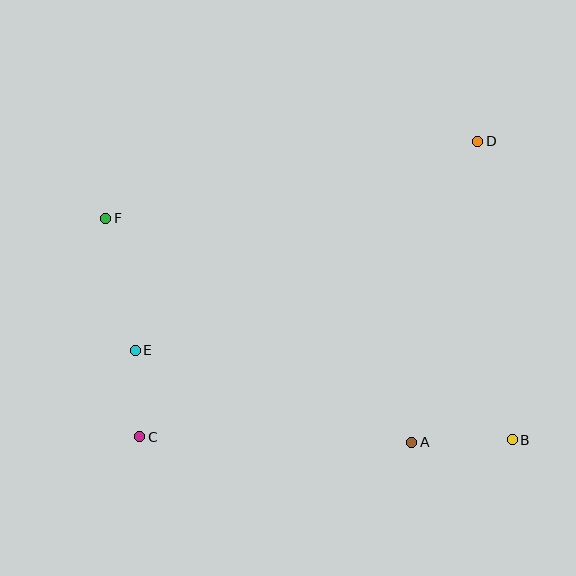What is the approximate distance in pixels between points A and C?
The distance between A and C is approximately 272 pixels.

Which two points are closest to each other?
Points C and E are closest to each other.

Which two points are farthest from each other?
Points B and F are farthest from each other.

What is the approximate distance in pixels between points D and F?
The distance between D and F is approximately 380 pixels.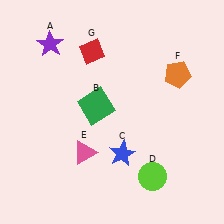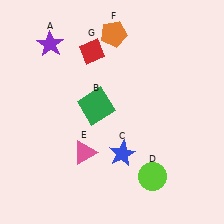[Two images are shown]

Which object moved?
The orange pentagon (F) moved left.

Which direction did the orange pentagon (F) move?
The orange pentagon (F) moved left.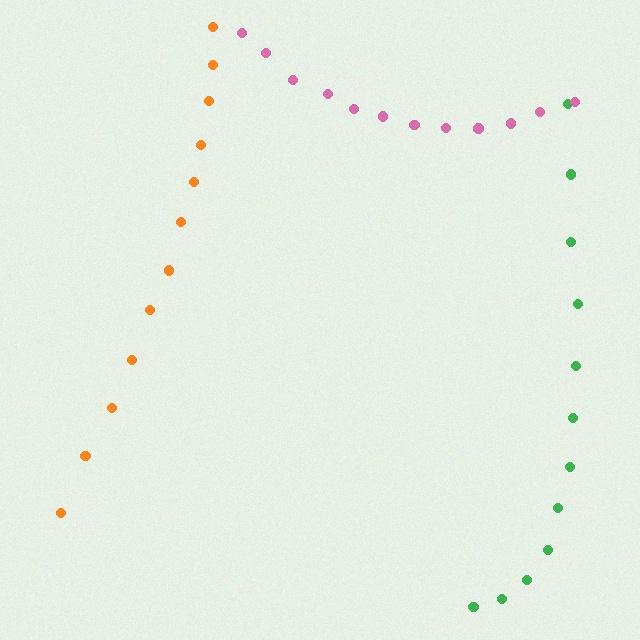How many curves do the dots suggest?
There are 3 distinct paths.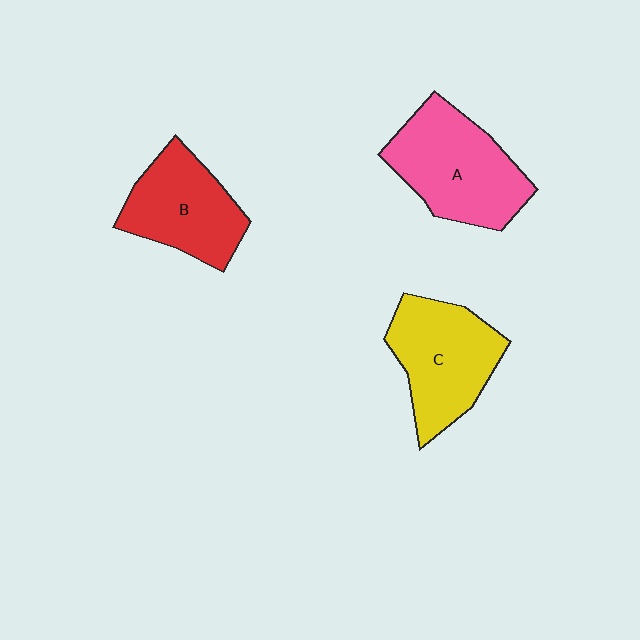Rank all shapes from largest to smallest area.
From largest to smallest: A (pink), C (yellow), B (red).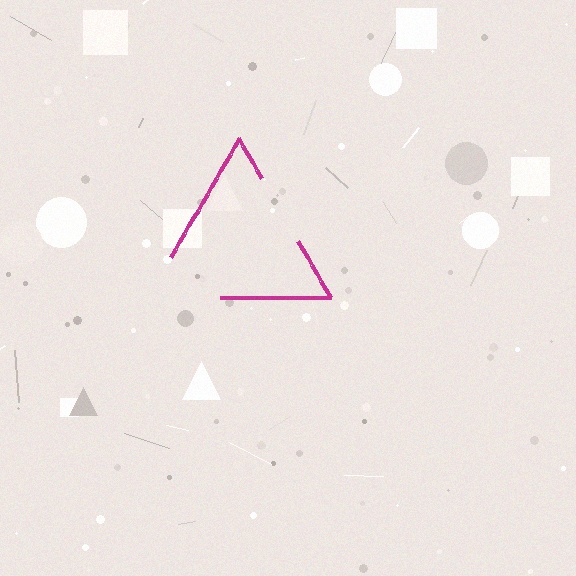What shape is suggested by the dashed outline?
The dashed outline suggests a triangle.